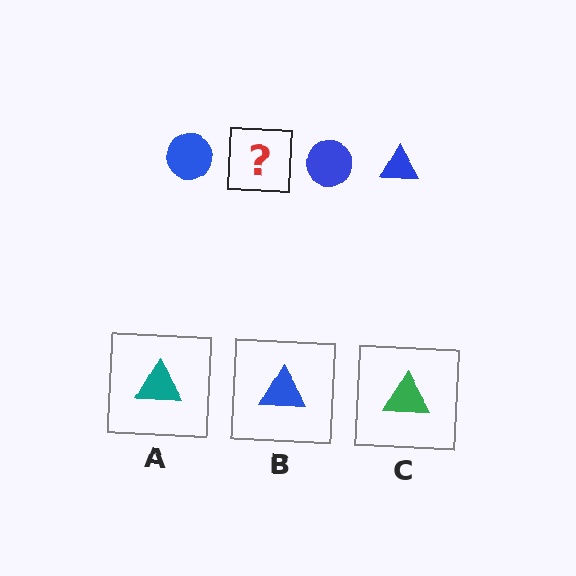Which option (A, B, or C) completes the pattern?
B.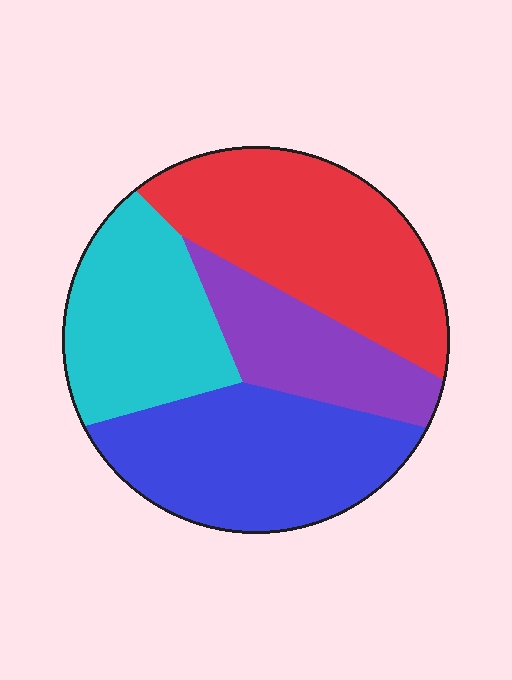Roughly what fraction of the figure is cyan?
Cyan takes up about one quarter (1/4) of the figure.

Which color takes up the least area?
Purple, at roughly 15%.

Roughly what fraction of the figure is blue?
Blue covers around 30% of the figure.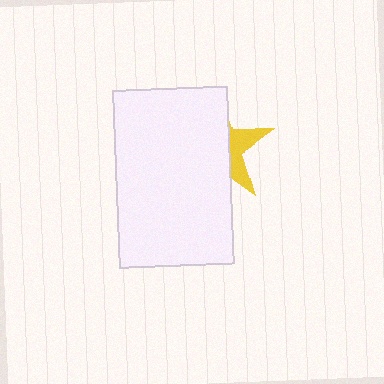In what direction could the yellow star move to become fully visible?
The yellow star could move right. That would shift it out from behind the white rectangle entirely.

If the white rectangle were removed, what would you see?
You would see the complete yellow star.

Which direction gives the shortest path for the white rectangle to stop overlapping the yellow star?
Moving left gives the shortest separation.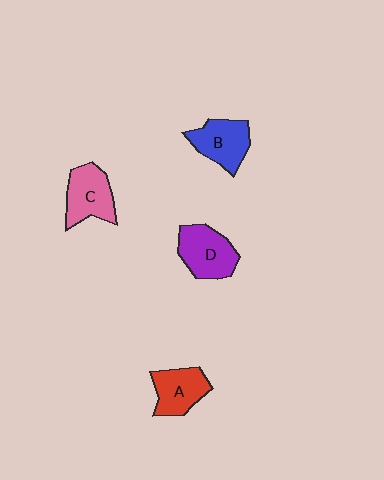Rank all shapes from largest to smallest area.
From largest to smallest: D (purple), C (pink), B (blue), A (red).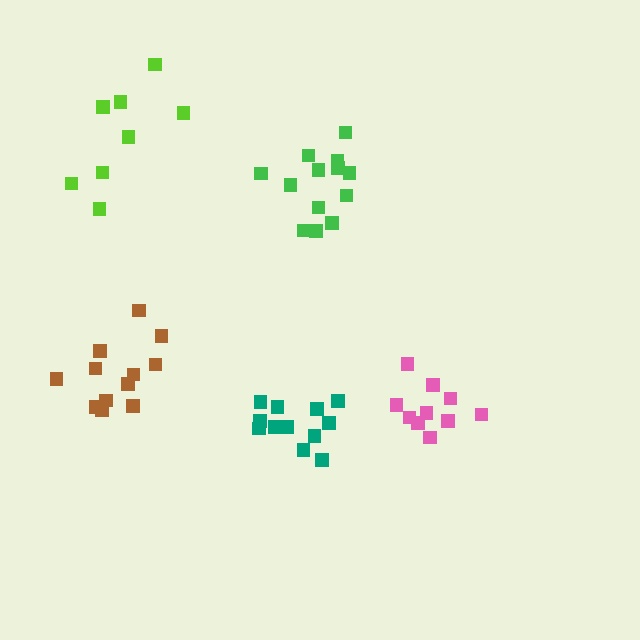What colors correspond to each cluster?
The clusters are colored: lime, pink, green, brown, teal.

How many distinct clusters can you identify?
There are 5 distinct clusters.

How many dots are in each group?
Group 1: 8 dots, Group 2: 10 dots, Group 3: 13 dots, Group 4: 12 dots, Group 5: 12 dots (55 total).